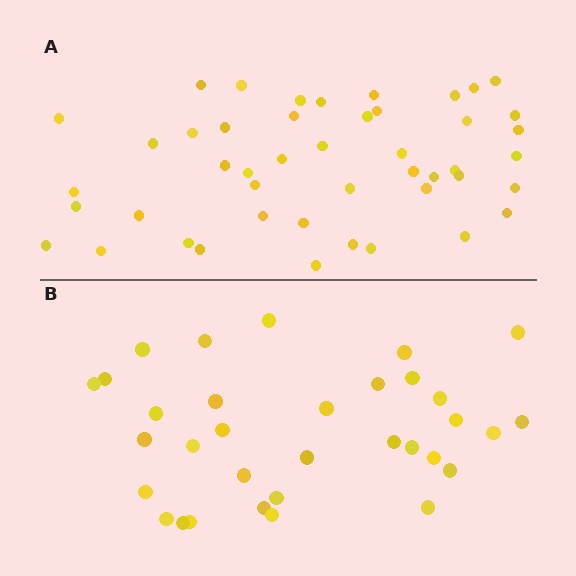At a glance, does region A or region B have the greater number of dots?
Region A (the top region) has more dots.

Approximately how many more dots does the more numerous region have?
Region A has approximately 15 more dots than region B.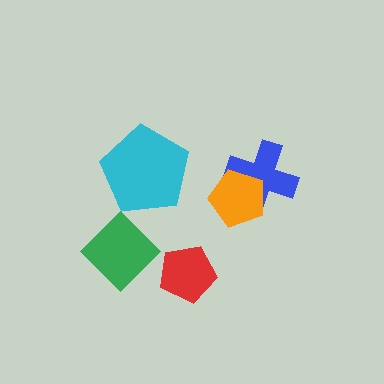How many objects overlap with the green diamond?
0 objects overlap with the green diamond.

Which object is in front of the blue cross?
The orange pentagon is in front of the blue cross.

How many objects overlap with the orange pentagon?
1 object overlaps with the orange pentagon.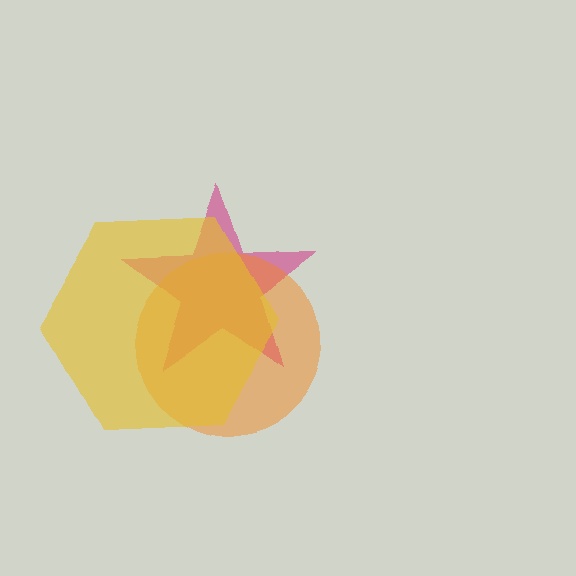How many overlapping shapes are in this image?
There are 3 overlapping shapes in the image.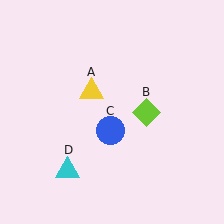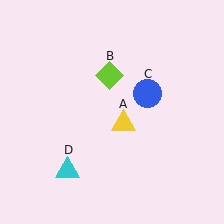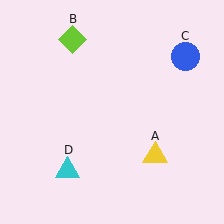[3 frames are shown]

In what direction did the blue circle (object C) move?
The blue circle (object C) moved up and to the right.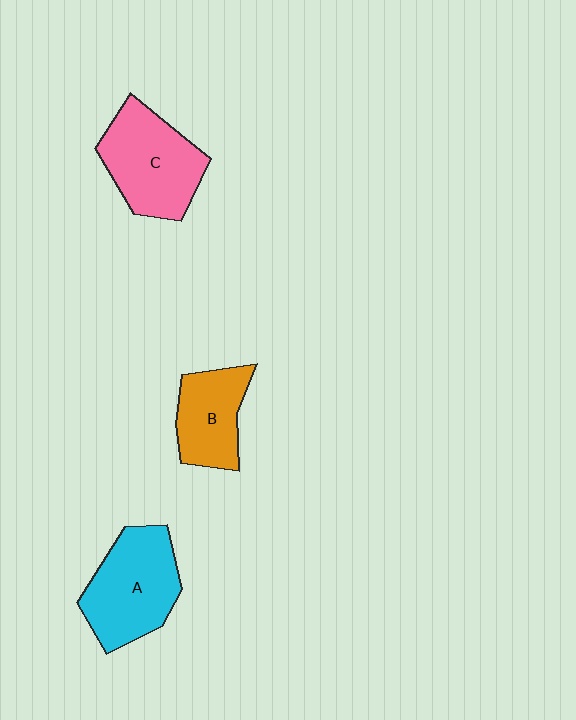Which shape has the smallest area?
Shape B (orange).